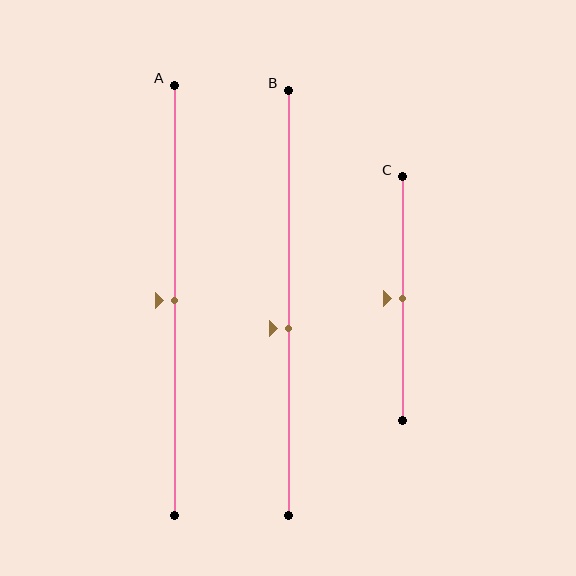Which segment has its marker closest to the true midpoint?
Segment A has its marker closest to the true midpoint.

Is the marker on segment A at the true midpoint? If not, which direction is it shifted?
Yes, the marker on segment A is at the true midpoint.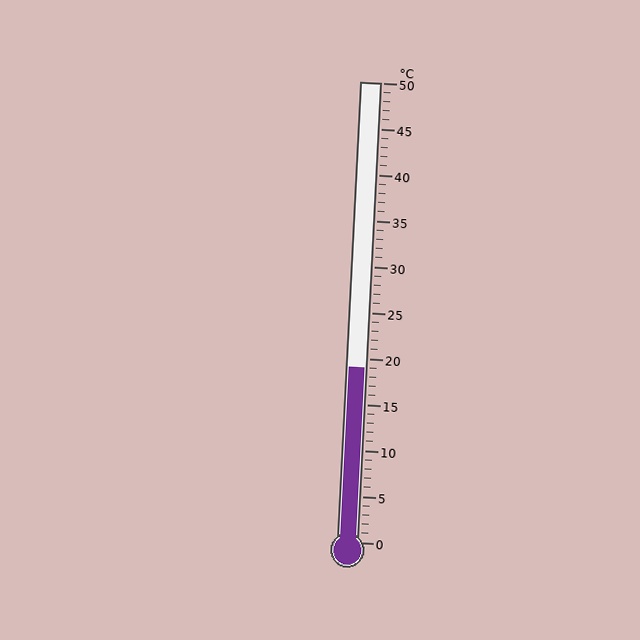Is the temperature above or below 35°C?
The temperature is below 35°C.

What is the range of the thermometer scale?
The thermometer scale ranges from 0°C to 50°C.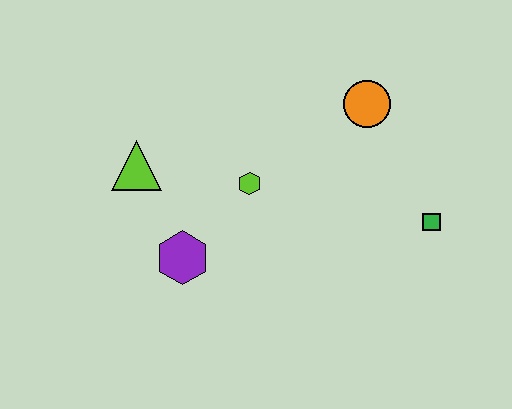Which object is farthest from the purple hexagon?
The green square is farthest from the purple hexagon.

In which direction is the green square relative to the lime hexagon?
The green square is to the right of the lime hexagon.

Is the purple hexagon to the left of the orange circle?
Yes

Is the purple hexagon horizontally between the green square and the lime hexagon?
No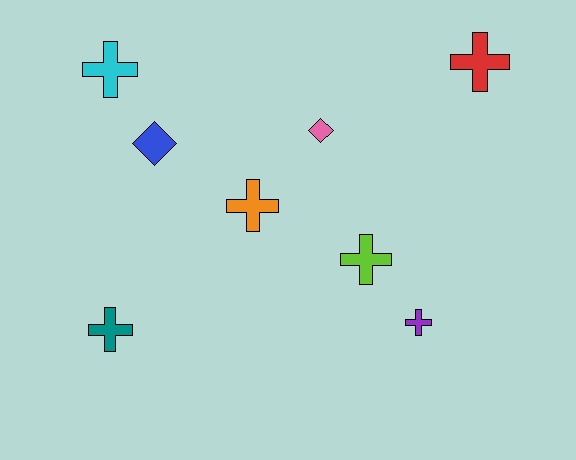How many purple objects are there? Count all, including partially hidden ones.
There is 1 purple object.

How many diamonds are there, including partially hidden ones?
There are 2 diamonds.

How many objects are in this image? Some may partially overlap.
There are 8 objects.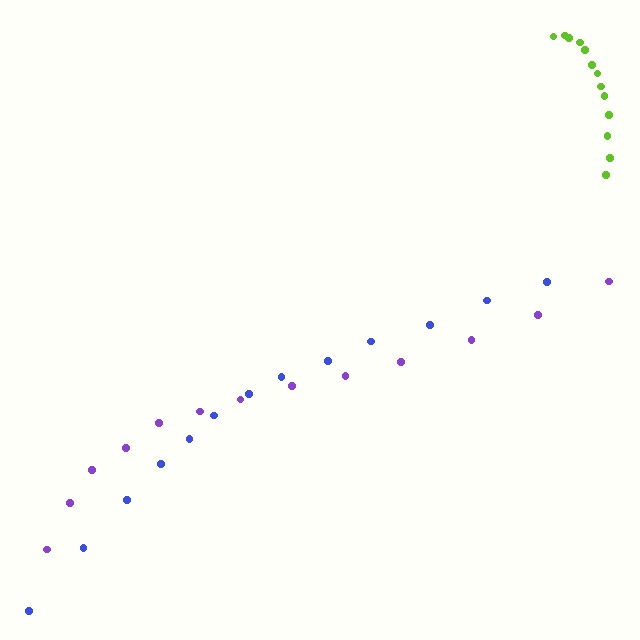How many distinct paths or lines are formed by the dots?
There are 3 distinct paths.